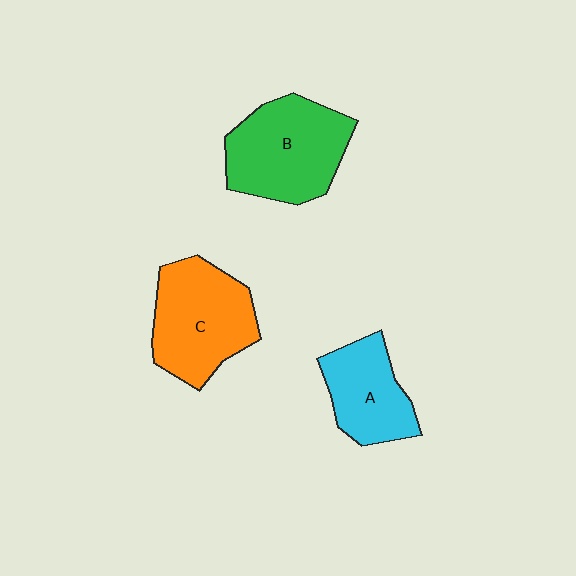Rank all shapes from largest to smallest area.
From largest to smallest: B (green), C (orange), A (cyan).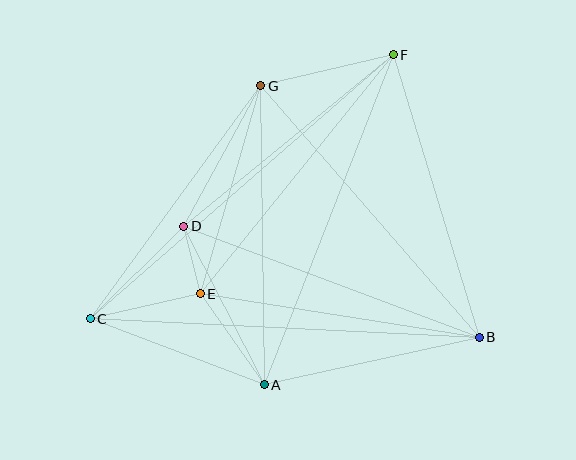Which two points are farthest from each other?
Points C and F are farthest from each other.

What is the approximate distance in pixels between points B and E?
The distance between B and E is approximately 283 pixels.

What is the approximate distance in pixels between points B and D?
The distance between B and D is approximately 316 pixels.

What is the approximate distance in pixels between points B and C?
The distance between B and C is approximately 390 pixels.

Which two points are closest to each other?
Points D and E are closest to each other.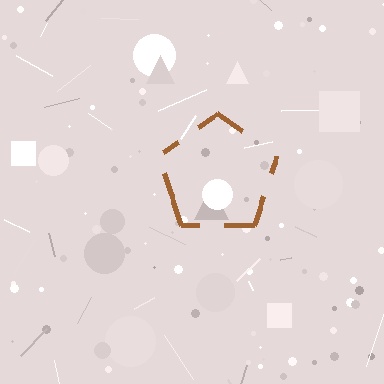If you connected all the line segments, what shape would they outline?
They would outline a pentagon.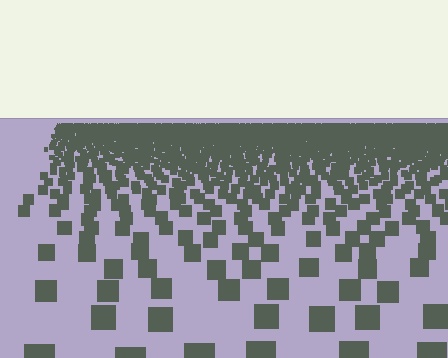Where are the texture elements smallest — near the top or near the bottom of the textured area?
Near the top.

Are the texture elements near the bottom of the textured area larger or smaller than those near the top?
Larger. Near the bottom, elements are closer to the viewer and appear at a bigger on-screen size.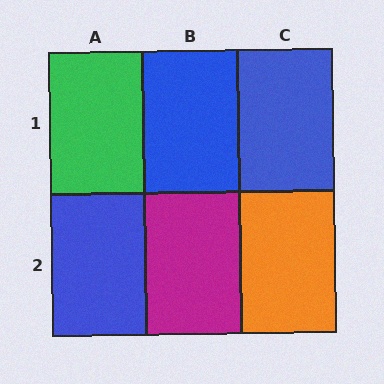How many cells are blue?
3 cells are blue.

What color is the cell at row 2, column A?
Blue.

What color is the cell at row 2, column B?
Magenta.